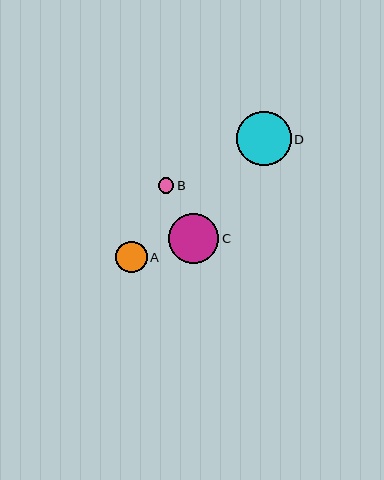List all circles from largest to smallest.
From largest to smallest: D, C, A, B.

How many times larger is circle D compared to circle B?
Circle D is approximately 3.5 times the size of circle B.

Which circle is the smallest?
Circle B is the smallest with a size of approximately 16 pixels.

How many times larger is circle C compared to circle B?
Circle C is approximately 3.2 times the size of circle B.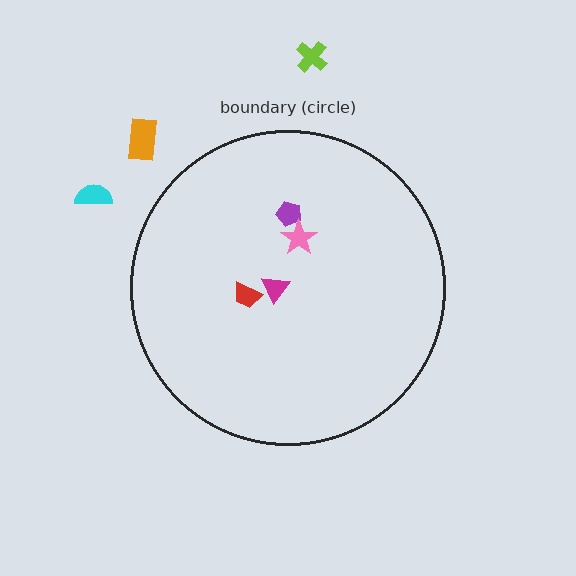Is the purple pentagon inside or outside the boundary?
Inside.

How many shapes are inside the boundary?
4 inside, 3 outside.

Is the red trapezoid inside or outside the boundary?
Inside.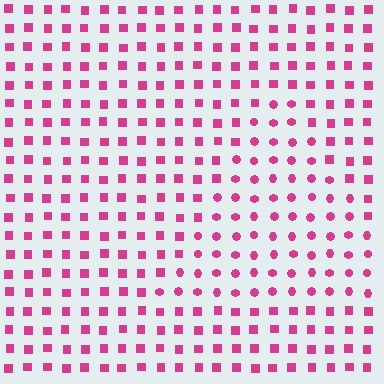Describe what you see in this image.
The image is filled with small magenta elements arranged in a uniform grid. A triangle-shaped region contains circles, while the surrounding area contains squares. The boundary is defined purely by the change in element shape.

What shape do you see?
I see a triangle.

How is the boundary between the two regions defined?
The boundary is defined by a change in element shape: circles inside vs. squares outside. All elements share the same color and spacing.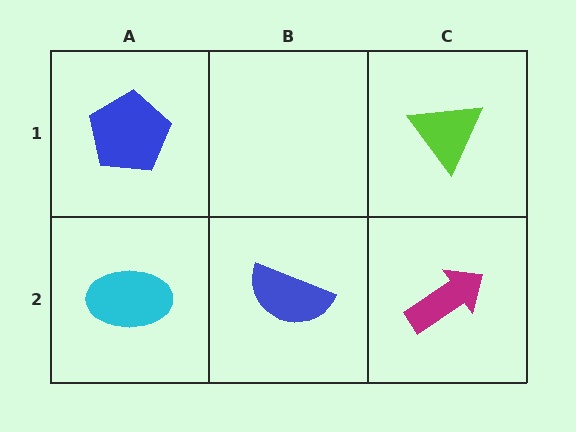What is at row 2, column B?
A blue semicircle.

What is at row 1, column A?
A blue pentagon.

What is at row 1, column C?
A lime triangle.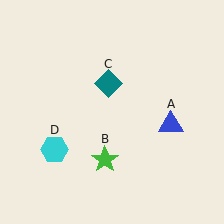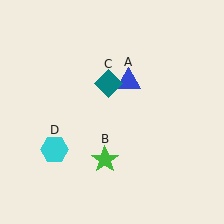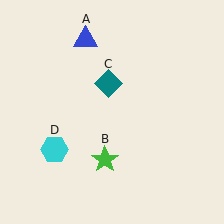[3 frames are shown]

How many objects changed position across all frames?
1 object changed position: blue triangle (object A).